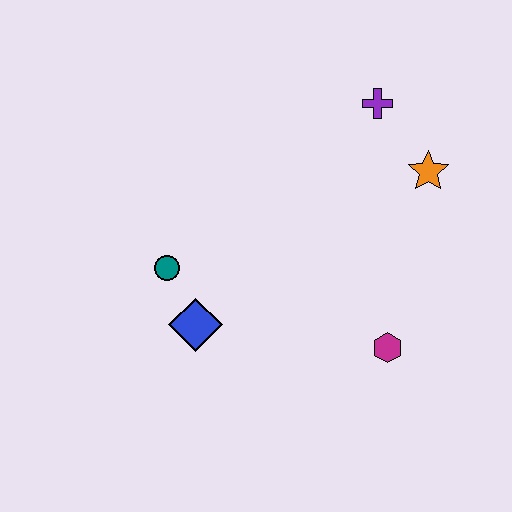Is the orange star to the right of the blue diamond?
Yes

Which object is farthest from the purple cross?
The blue diamond is farthest from the purple cross.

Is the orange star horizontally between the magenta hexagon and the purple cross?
No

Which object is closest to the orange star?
The purple cross is closest to the orange star.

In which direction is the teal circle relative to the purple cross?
The teal circle is to the left of the purple cross.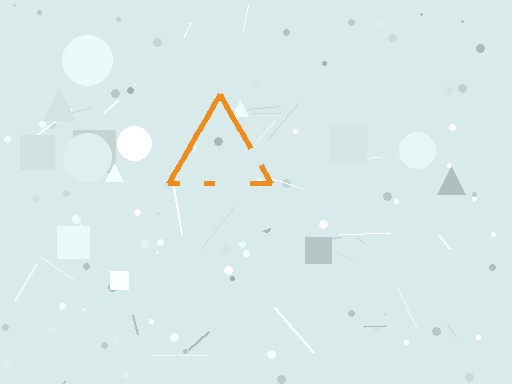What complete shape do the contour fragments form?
The contour fragments form a triangle.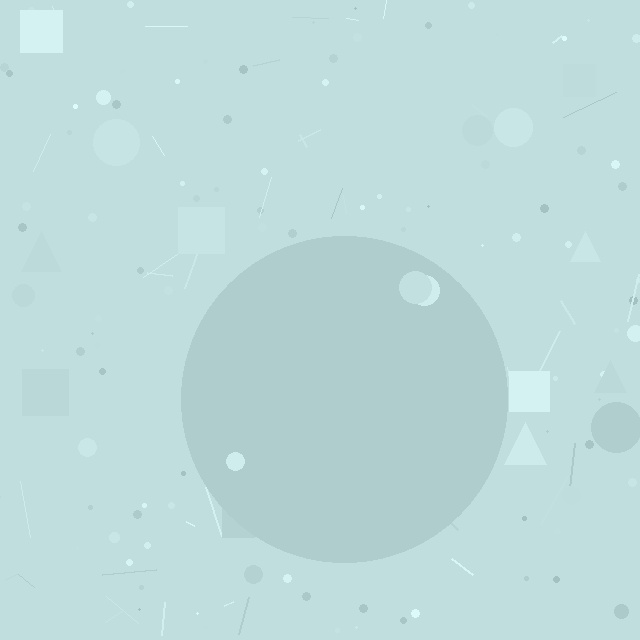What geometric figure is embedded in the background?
A circle is embedded in the background.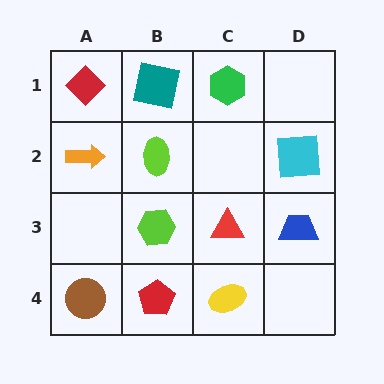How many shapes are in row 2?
3 shapes.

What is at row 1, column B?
A teal square.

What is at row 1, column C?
A green hexagon.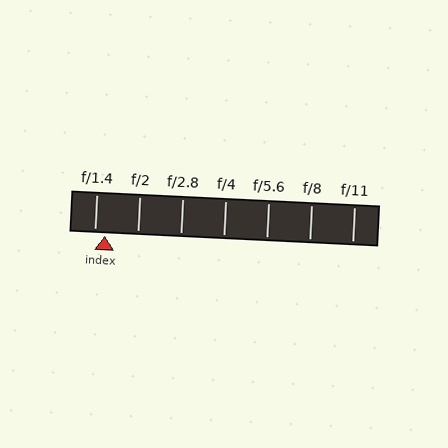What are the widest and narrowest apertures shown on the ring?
The widest aperture shown is f/1.4 and the narrowest is f/11.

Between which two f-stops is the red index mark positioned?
The index mark is between f/1.4 and f/2.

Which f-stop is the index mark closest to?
The index mark is closest to f/1.4.